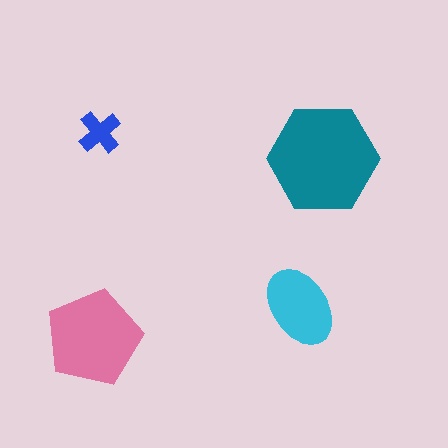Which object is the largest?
The teal hexagon.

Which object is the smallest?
The blue cross.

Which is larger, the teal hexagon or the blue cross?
The teal hexagon.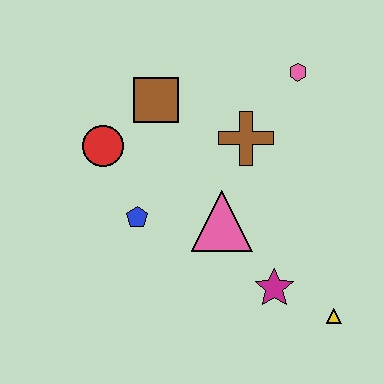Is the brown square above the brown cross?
Yes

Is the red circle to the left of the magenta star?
Yes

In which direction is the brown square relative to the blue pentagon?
The brown square is above the blue pentagon.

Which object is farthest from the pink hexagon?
The yellow triangle is farthest from the pink hexagon.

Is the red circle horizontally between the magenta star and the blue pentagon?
No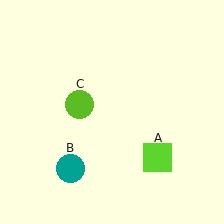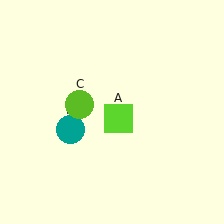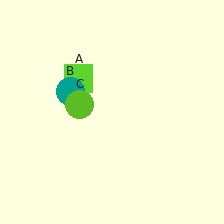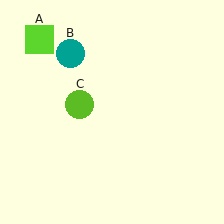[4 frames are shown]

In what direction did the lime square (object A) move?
The lime square (object A) moved up and to the left.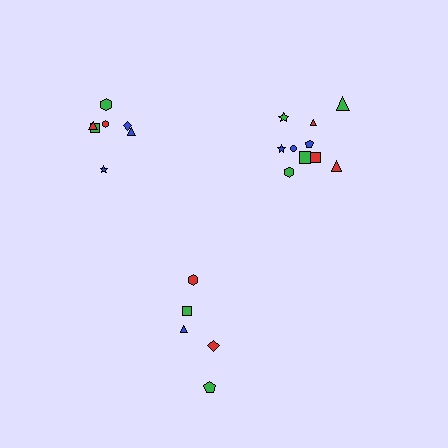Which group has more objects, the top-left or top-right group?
The top-right group.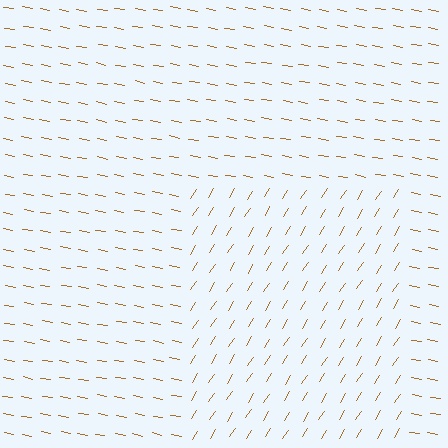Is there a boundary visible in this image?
Yes, there is a texture boundary formed by a change in line orientation.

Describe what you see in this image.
The image is filled with small brown line segments. A rectangle region in the image has lines oriented differently from the surrounding lines, creating a visible texture boundary.